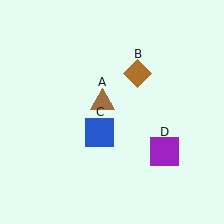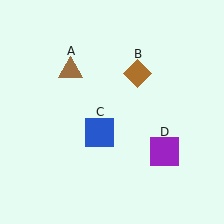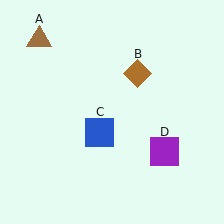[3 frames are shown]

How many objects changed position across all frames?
1 object changed position: brown triangle (object A).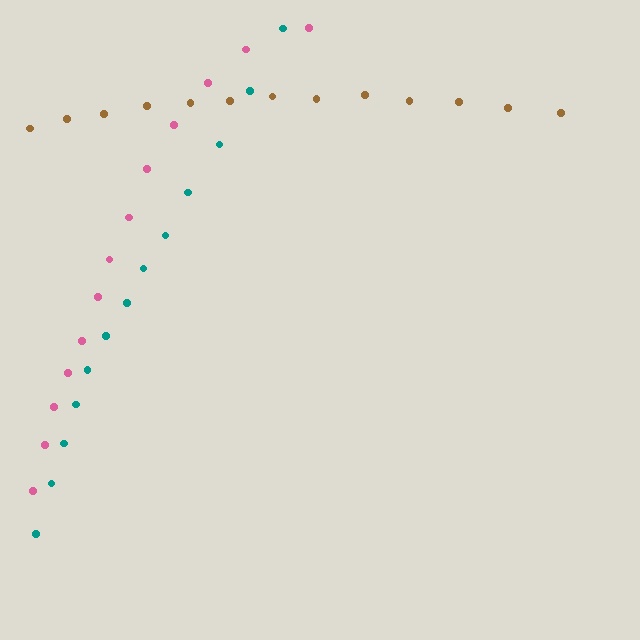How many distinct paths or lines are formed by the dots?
There are 3 distinct paths.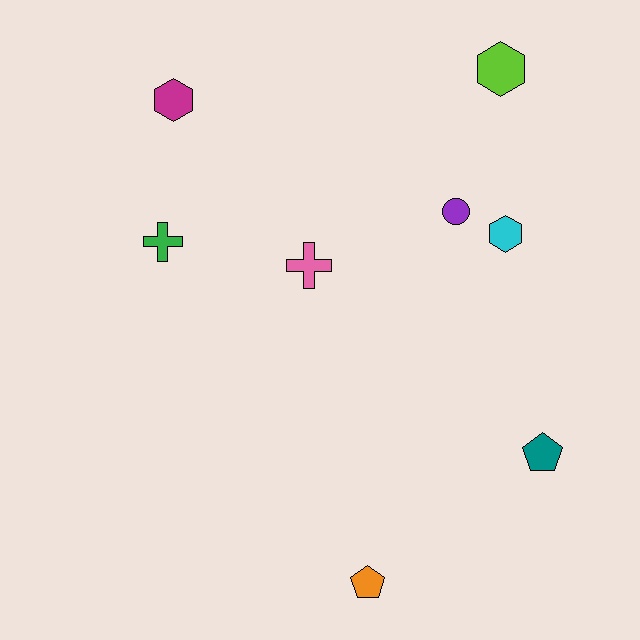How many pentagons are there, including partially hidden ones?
There are 2 pentagons.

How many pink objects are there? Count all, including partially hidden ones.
There is 1 pink object.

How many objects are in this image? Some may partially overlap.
There are 8 objects.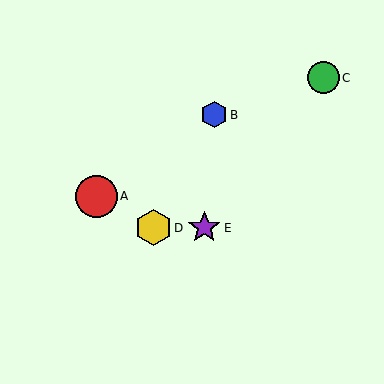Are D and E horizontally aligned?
Yes, both are at y≈228.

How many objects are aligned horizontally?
2 objects (D, E) are aligned horizontally.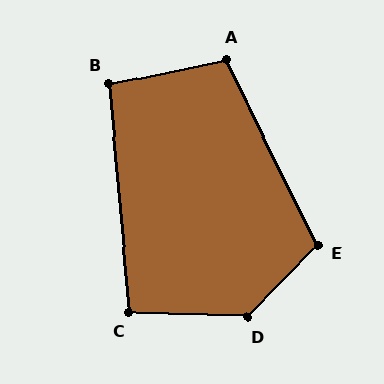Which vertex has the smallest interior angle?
B, at approximately 97 degrees.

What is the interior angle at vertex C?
Approximately 97 degrees (obtuse).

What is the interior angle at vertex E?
Approximately 109 degrees (obtuse).